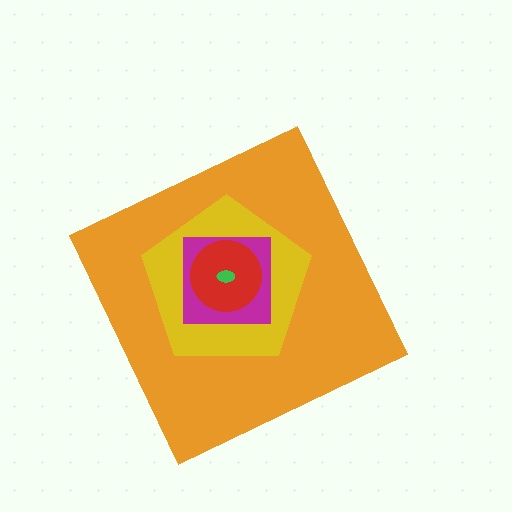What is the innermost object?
The green ellipse.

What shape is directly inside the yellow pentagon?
The magenta square.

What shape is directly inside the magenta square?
The red circle.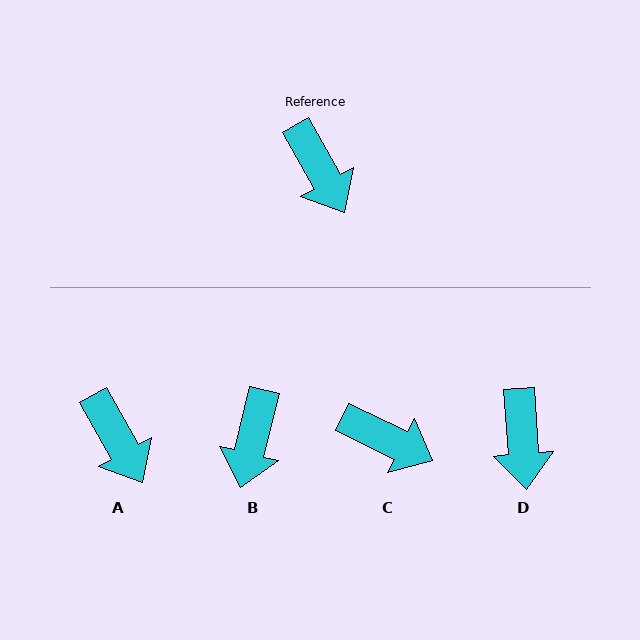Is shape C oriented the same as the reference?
No, it is off by about 35 degrees.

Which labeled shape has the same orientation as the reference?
A.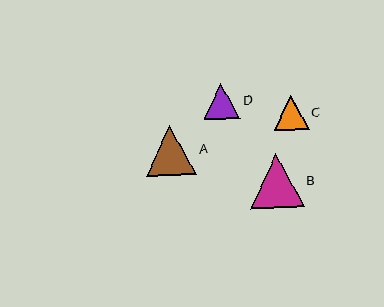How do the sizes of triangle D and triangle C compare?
Triangle D and triangle C are approximately the same size.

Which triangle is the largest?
Triangle B is the largest with a size of approximately 54 pixels.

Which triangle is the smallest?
Triangle C is the smallest with a size of approximately 35 pixels.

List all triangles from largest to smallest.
From largest to smallest: B, A, D, C.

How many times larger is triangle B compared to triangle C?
Triangle B is approximately 1.5 times the size of triangle C.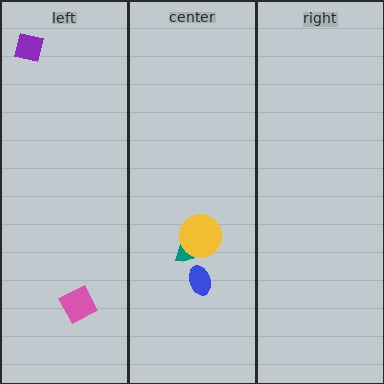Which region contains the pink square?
The left region.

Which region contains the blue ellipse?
The center region.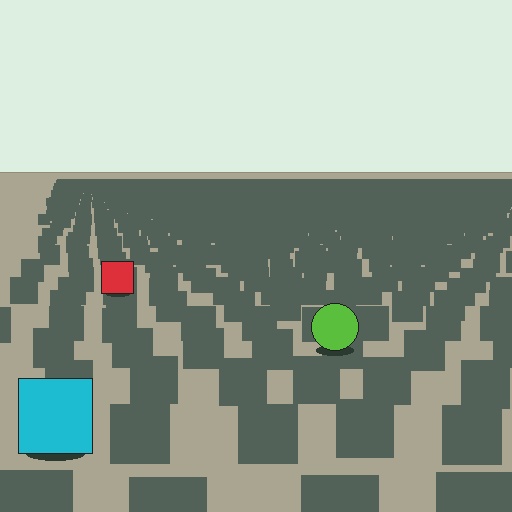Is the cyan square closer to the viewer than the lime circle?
Yes. The cyan square is closer — you can tell from the texture gradient: the ground texture is coarser near it.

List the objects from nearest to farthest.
From nearest to farthest: the cyan square, the lime circle, the red square.